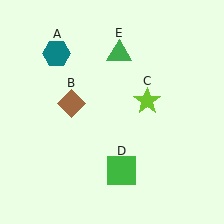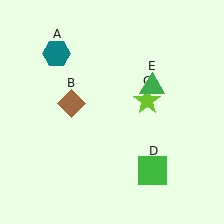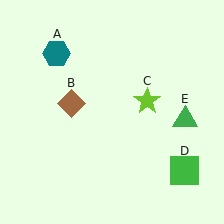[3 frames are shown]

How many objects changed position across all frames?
2 objects changed position: green square (object D), green triangle (object E).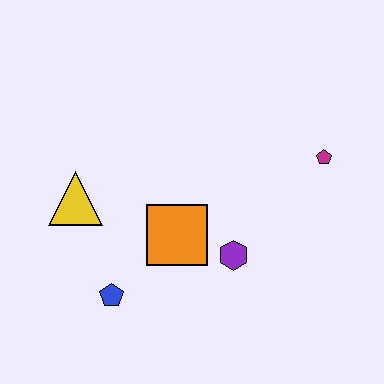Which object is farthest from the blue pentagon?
The magenta pentagon is farthest from the blue pentagon.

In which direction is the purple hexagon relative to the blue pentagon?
The purple hexagon is to the right of the blue pentagon.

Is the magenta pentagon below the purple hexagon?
No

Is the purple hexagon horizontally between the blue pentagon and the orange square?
No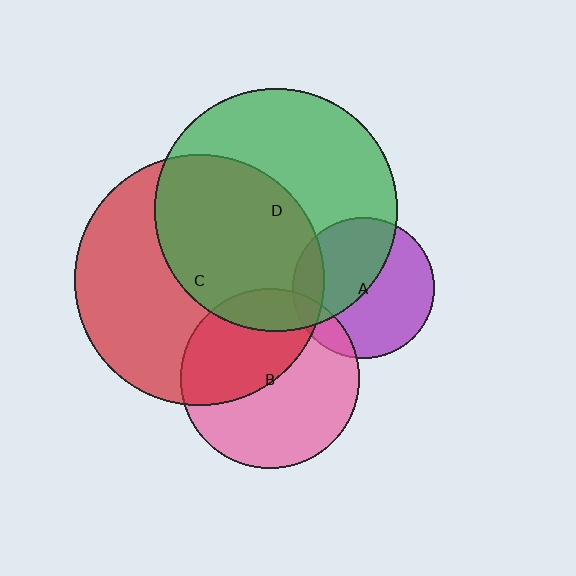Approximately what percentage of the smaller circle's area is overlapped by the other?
Approximately 50%.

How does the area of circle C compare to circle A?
Approximately 3.1 times.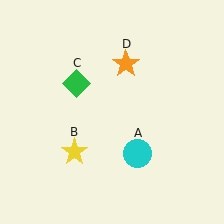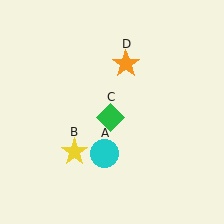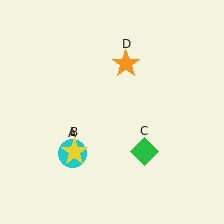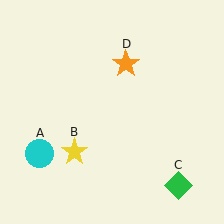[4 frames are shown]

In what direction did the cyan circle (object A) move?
The cyan circle (object A) moved left.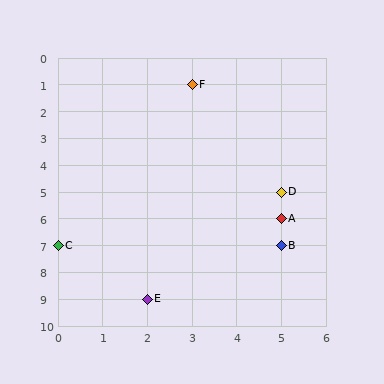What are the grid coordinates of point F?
Point F is at grid coordinates (3, 1).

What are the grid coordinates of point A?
Point A is at grid coordinates (5, 6).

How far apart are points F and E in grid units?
Points F and E are 1 column and 8 rows apart (about 8.1 grid units diagonally).